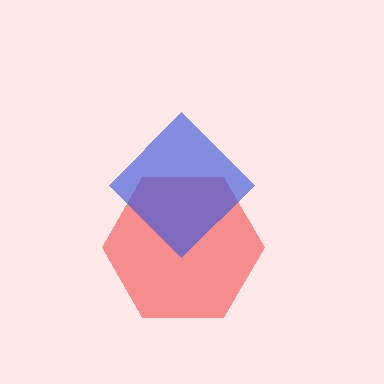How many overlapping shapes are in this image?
There are 2 overlapping shapes in the image.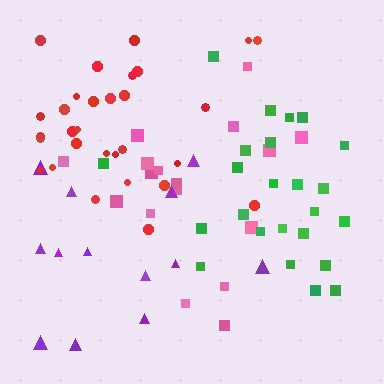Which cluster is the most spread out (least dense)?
Purple.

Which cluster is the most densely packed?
Red.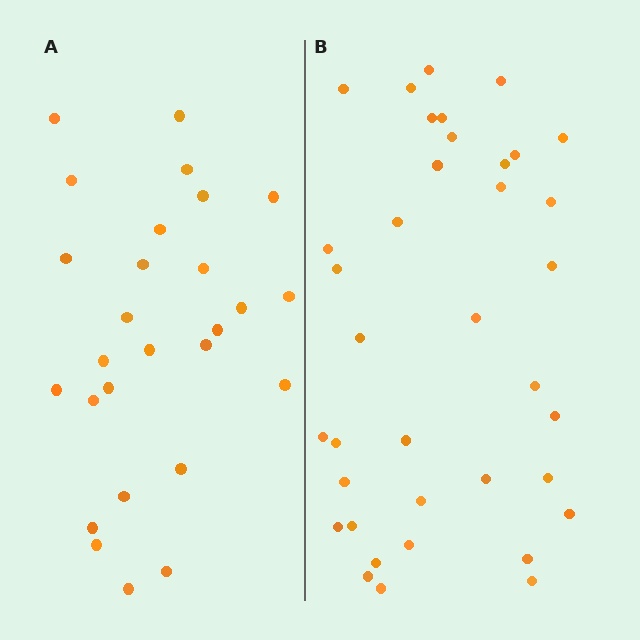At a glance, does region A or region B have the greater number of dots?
Region B (the right region) has more dots.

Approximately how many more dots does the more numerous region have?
Region B has roughly 10 or so more dots than region A.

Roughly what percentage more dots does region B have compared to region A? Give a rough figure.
About 35% more.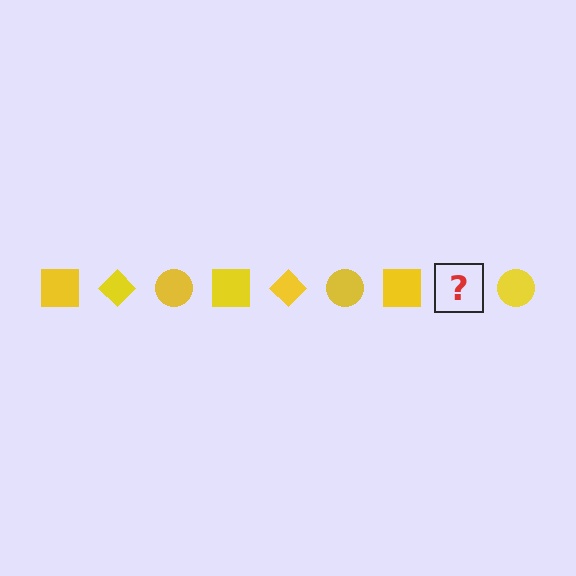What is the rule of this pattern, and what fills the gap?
The rule is that the pattern cycles through square, diamond, circle shapes in yellow. The gap should be filled with a yellow diamond.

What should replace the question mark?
The question mark should be replaced with a yellow diamond.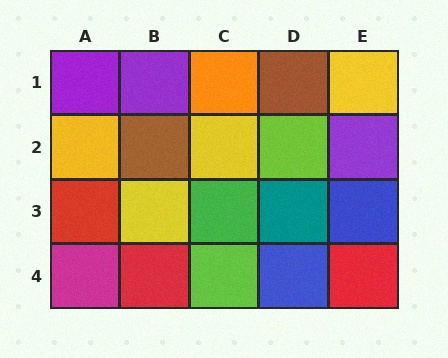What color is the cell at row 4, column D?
Blue.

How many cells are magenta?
1 cell is magenta.